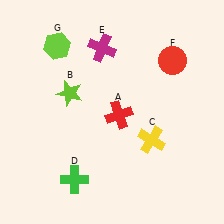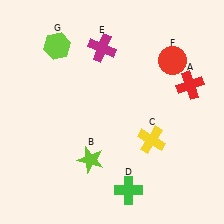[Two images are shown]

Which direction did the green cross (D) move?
The green cross (D) moved right.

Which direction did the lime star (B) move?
The lime star (B) moved down.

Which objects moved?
The objects that moved are: the red cross (A), the lime star (B), the green cross (D).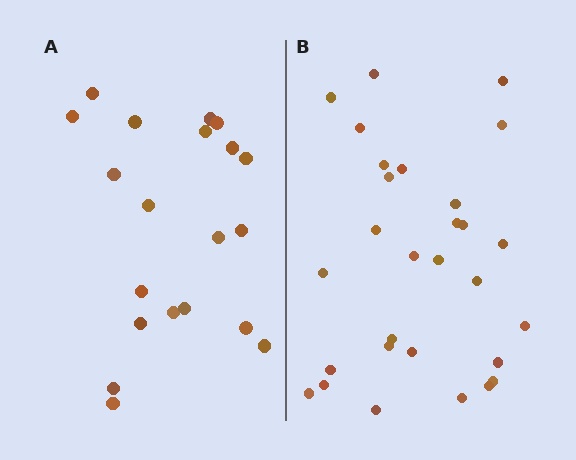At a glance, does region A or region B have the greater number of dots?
Region B (the right region) has more dots.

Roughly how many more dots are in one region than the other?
Region B has roughly 8 or so more dots than region A.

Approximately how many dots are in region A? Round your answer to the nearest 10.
About 20 dots.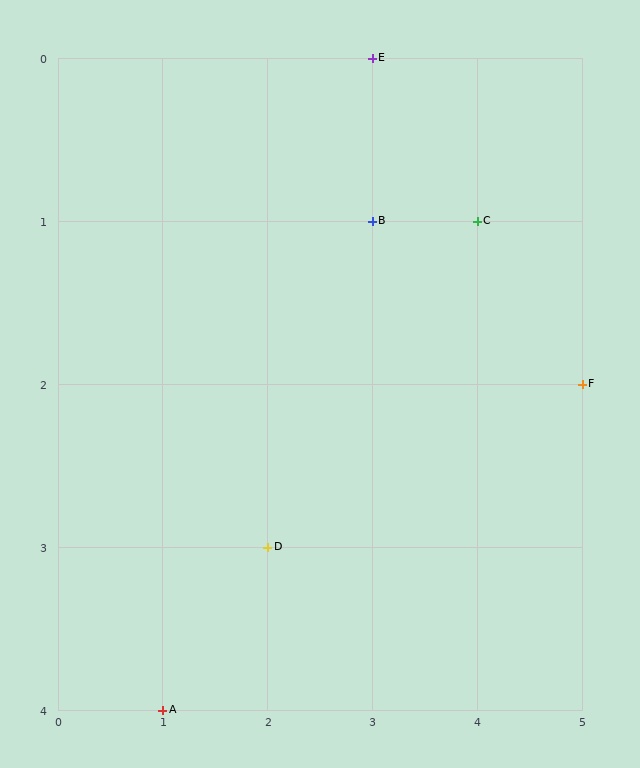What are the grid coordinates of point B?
Point B is at grid coordinates (3, 1).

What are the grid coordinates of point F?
Point F is at grid coordinates (5, 2).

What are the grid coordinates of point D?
Point D is at grid coordinates (2, 3).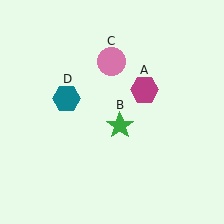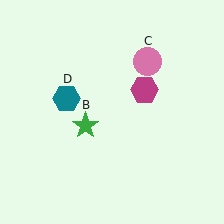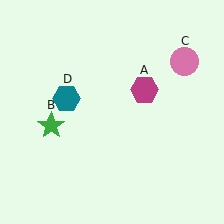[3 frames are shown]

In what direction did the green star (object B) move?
The green star (object B) moved left.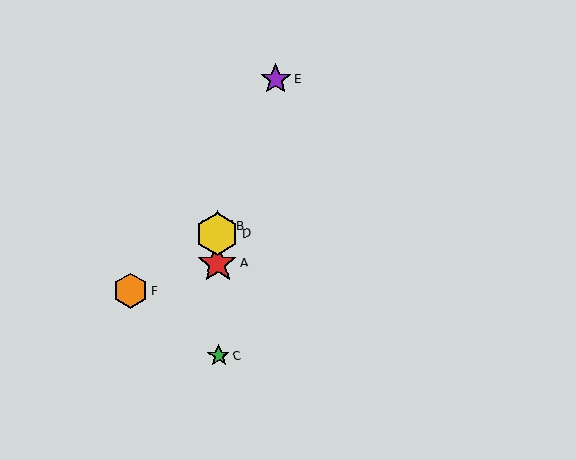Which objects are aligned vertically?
Objects A, B, C, D are aligned vertically.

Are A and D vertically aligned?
Yes, both are at x≈218.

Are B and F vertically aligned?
No, B is at x≈217 and F is at x≈130.